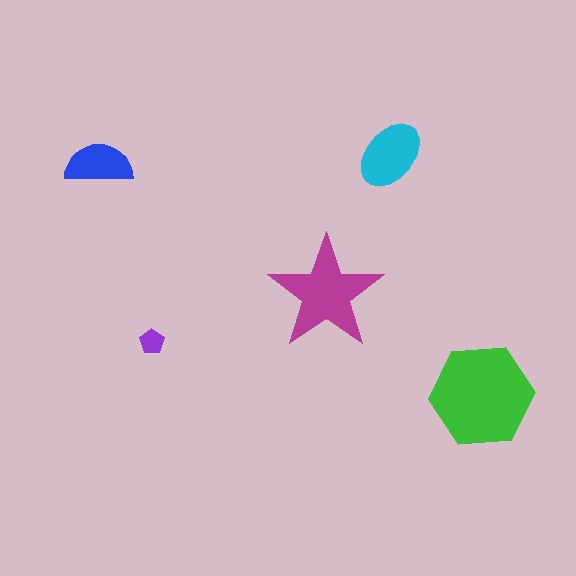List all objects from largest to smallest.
The green hexagon, the magenta star, the cyan ellipse, the blue semicircle, the purple pentagon.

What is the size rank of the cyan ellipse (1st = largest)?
3rd.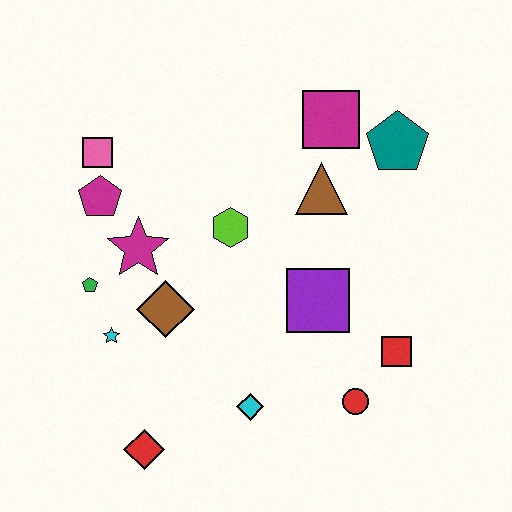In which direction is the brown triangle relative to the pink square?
The brown triangle is to the right of the pink square.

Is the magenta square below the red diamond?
No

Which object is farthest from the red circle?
The pink square is farthest from the red circle.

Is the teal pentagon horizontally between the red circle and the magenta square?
No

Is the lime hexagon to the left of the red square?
Yes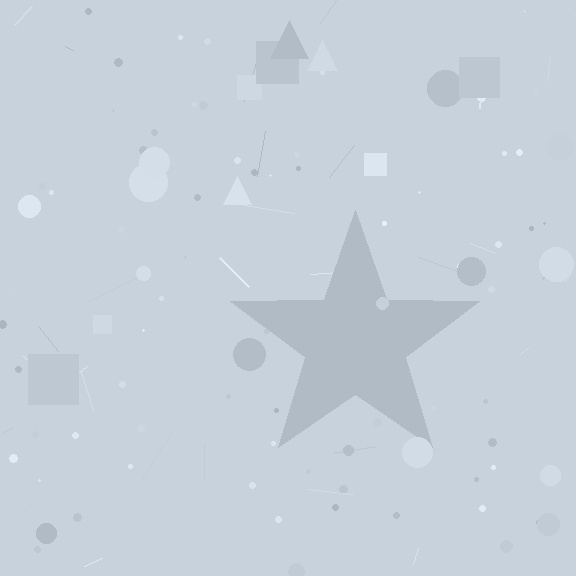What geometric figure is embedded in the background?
A star is embedded in the background.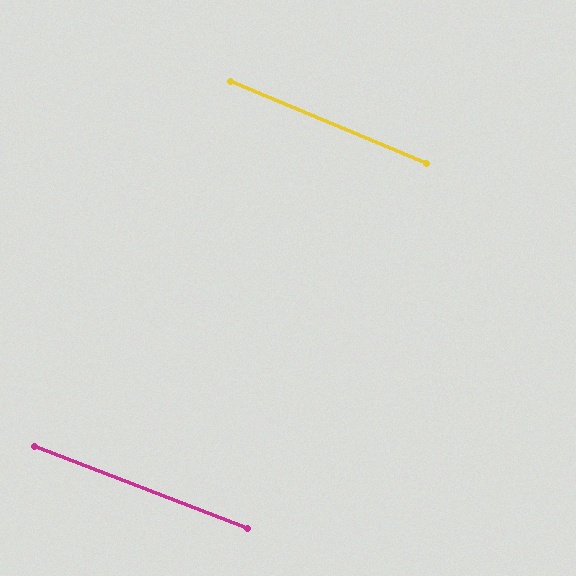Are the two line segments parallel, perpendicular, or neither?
Parallel — their directions differ by only 1.8°.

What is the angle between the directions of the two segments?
Approximately 2 degrees.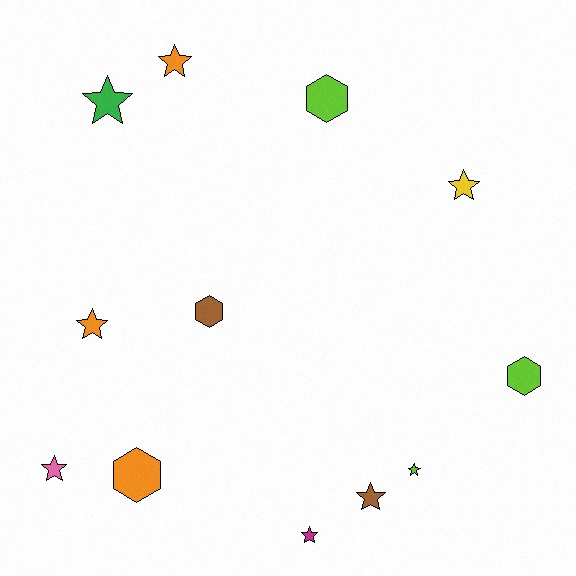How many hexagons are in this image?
There are 4 hexagons.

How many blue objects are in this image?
There are no blue objects.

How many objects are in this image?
There are 12 objects.